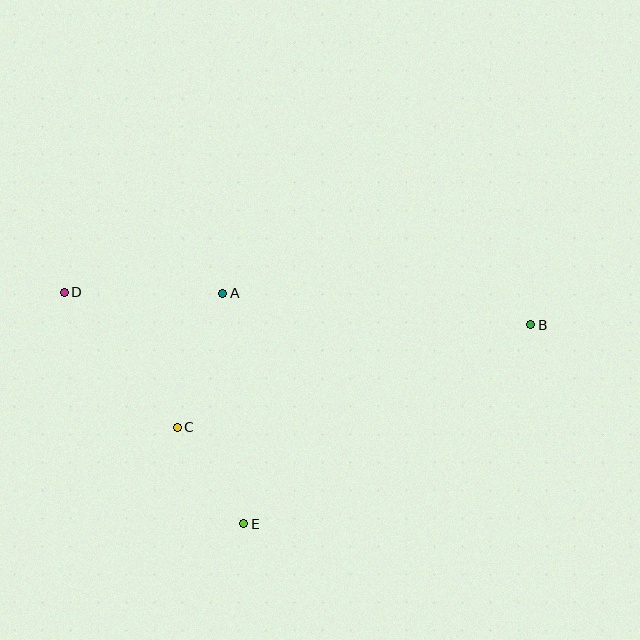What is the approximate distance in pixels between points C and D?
The distance between C and D is approximately 176 pixels.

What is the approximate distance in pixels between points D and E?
The distance between D and E is approximately 293 pixels.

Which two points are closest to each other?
Points C and E are closest to each other.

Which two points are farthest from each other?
Points B and D are farthest from each other.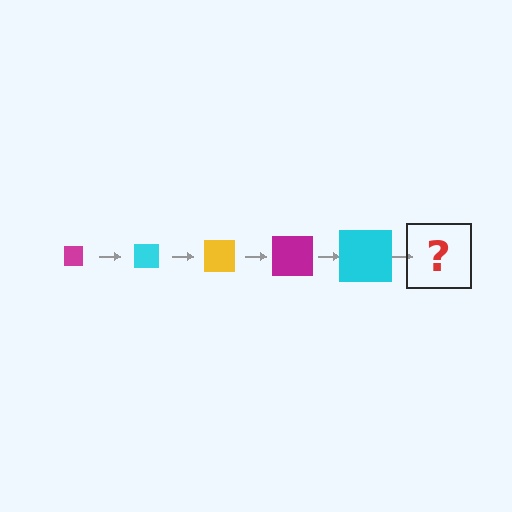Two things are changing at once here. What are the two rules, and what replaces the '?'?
The two rules are that the square grows larger each step and the color cycles through magenta, cyan, and yellow. The '?' should be a yellow square, larger than the previous one.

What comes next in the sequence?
The next element should be a yellow square, larger than the previous one.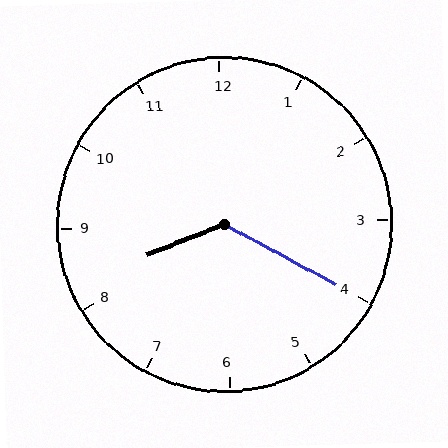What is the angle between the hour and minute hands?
Approximately 130 degrees.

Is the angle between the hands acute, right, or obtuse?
It is obtuse.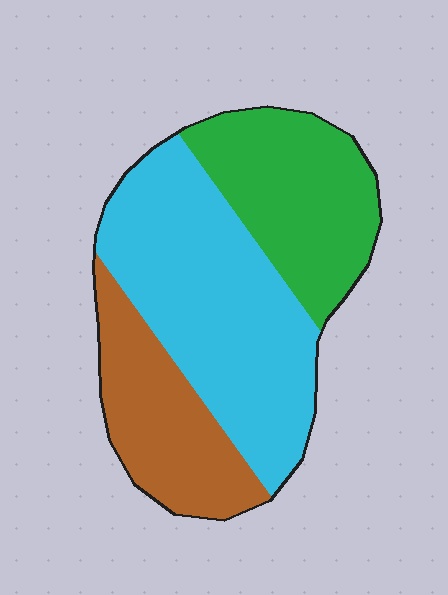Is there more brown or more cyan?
Cyan.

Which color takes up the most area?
Cyan, at roughly 45%.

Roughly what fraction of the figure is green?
Green takes up between a quarter and a half of the figure.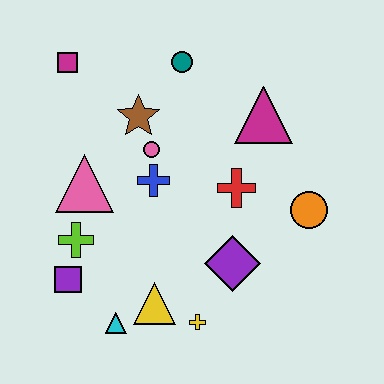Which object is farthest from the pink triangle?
The orange circle is farthest from the pink triangle.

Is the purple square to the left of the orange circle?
Yes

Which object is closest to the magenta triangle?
The red cross is closest to the magenta triangle.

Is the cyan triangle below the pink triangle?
Yes